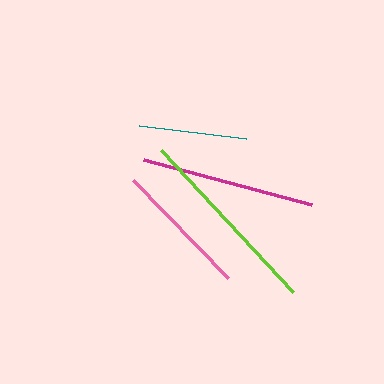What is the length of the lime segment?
The lime segment is approximately 194 pixels long.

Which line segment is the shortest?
The teal line is the shortest at approximately 108 pixels.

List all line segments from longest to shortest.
From longest to shortest: lime, magenta, pink, teal.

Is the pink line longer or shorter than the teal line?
The pink line is longer than the teal line.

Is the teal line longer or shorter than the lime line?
The lime line is longer than the teal line.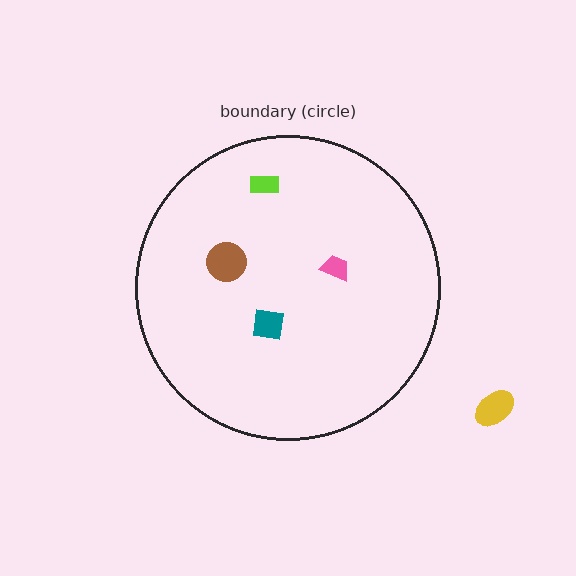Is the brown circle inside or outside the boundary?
Inside.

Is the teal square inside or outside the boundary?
Inside.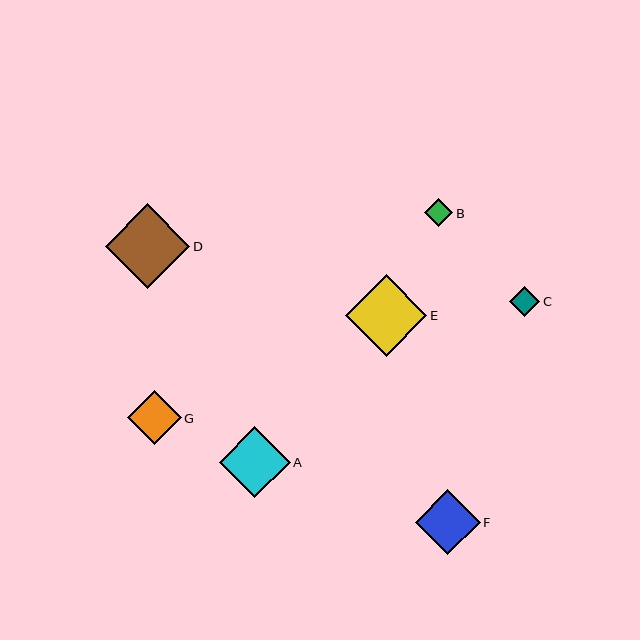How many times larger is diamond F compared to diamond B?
Diamond F is approximately 2.3 times the size of diamond B.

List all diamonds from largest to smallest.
From largest to smallest: D, E, A, F, G, C, B.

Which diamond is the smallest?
Diamond B is the smallest with a size of approximately 28 pixels.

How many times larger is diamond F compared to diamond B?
Diamond F is approximately 2.3 times the size of diamond B.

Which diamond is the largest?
Diamond D is the largest with a size of approximately 85 pixels.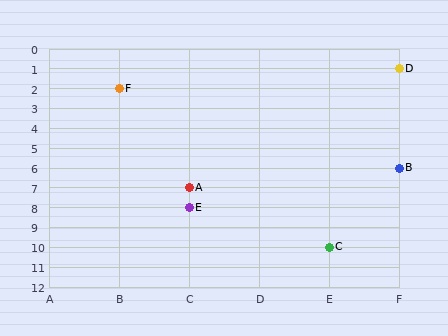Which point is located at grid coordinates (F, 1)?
Point D is at (F, 1).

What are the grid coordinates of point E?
Point E is at grid coordinates (C, 8).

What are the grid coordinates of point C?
Point C is at grid coordinates (E, 10).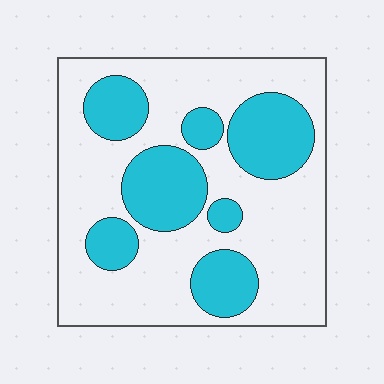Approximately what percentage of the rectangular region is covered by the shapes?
Approximately 35%.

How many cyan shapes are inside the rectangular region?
7.